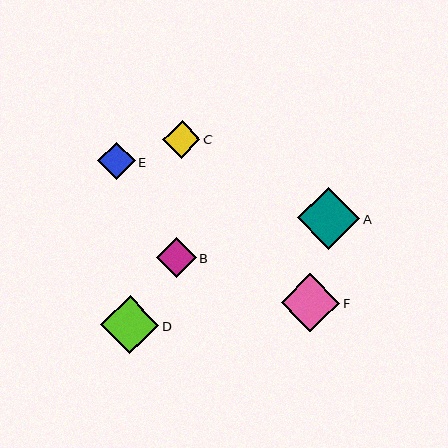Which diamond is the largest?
Diamond A is the largest with a size of approximately 62 pixels.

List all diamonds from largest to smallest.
From largest to smallest: A, D, F, B, C, E.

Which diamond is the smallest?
Diamond E is the smallest with a size of approximately 37 pixels.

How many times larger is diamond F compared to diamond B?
Diamond F is approximately 1.5 times the size of diamond B.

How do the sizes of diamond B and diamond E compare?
Diamond B and diamond E are approximately the same size.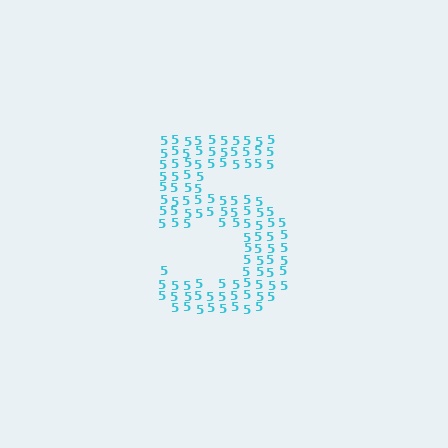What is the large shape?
The large shape is the digit 5.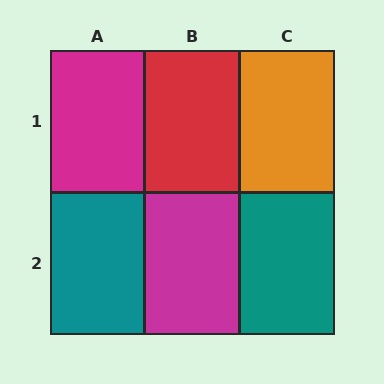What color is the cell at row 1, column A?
Magenta.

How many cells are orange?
1 cell is orange.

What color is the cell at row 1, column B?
Red.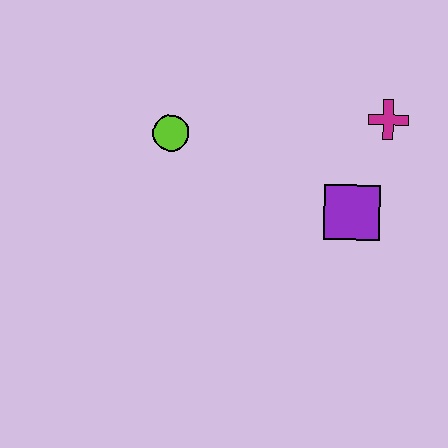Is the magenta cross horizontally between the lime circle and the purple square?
No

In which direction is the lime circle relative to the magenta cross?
The lime circle is to the left of the magenta cross.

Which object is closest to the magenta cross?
The purple square is closest to the magenta cross.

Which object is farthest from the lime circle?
The magenta cross is farthest from the lime circle.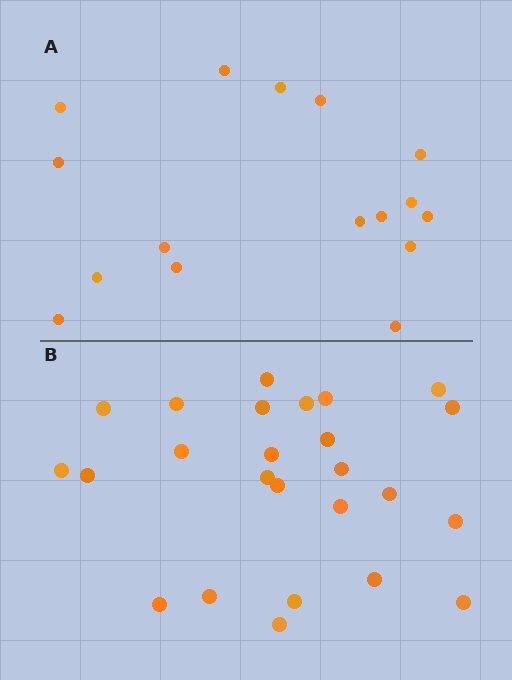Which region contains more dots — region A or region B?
Region B (the bottom region) has more dots.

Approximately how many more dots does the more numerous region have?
Region B has roughly 8 or so more dots than region A.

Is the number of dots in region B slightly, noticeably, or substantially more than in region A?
Region B has substantially more. The ratio is roughly 1.6 to 1.